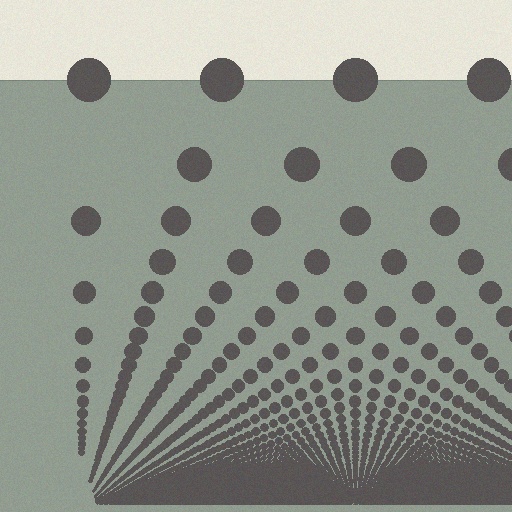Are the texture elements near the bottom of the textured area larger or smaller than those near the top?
Smaller. The gradient is inverted — elements near the bottom are smaller and denser.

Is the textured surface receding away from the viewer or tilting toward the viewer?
The surface appears to tilt toward the viewer. Texture elements get larger and sparser toward the top.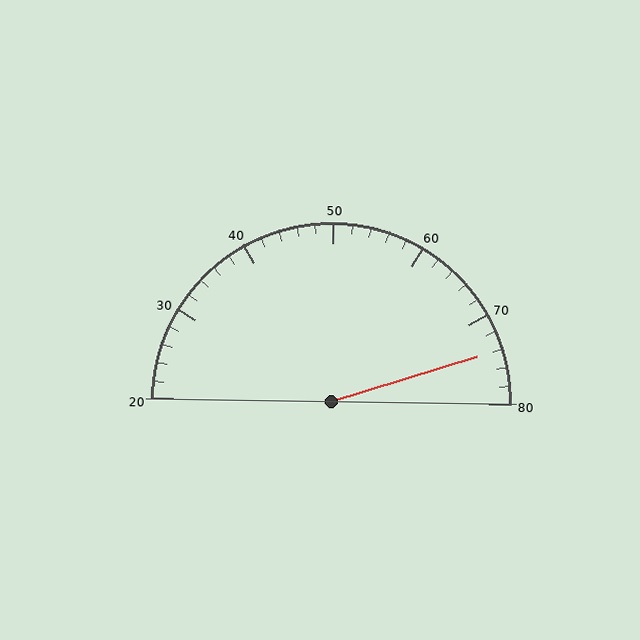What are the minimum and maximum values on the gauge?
The gauge ranges from 20 to 80.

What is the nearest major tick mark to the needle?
The nearest major tick mark is 70.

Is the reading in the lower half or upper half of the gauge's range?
The reading is in the upper half of the range (20 to 80).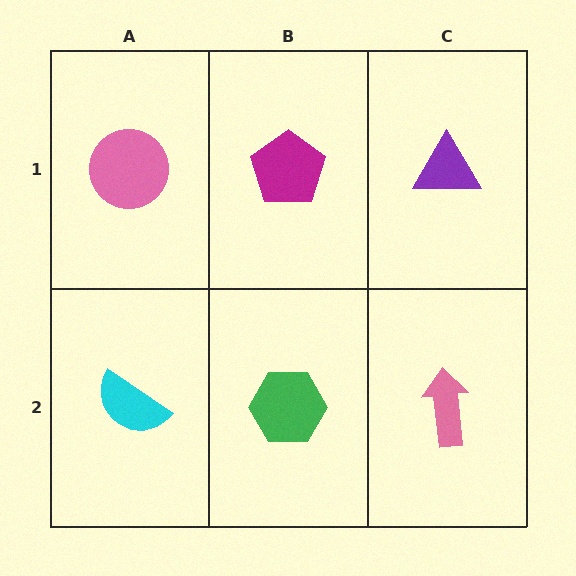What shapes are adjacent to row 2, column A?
A pink circle (row 1, column A), a green hexagon (row 2, column B).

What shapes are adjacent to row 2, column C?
A purple triangle (row 1, column C), a green hexagon (row 2, column B).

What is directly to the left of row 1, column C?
A magenta pentagon.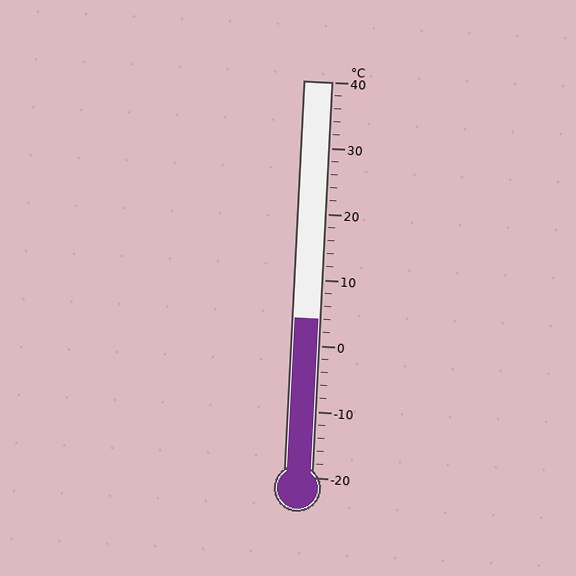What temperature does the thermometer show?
The thermometer shows approximately 4°C.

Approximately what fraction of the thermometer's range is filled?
The thermometer is filled to approximately 40% of its range.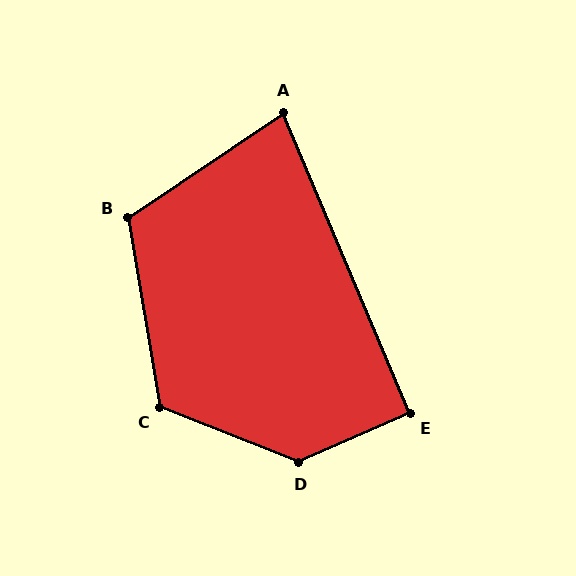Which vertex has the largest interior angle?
D, at approximately 134 degrees.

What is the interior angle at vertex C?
Approximately 121 degrees (obtuse).